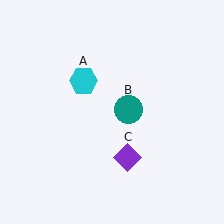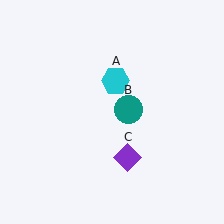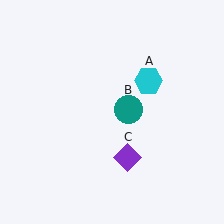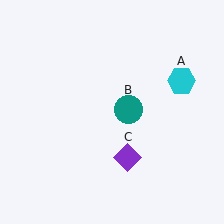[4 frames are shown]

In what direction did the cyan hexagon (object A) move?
The cyan hexagon (object A) moved right.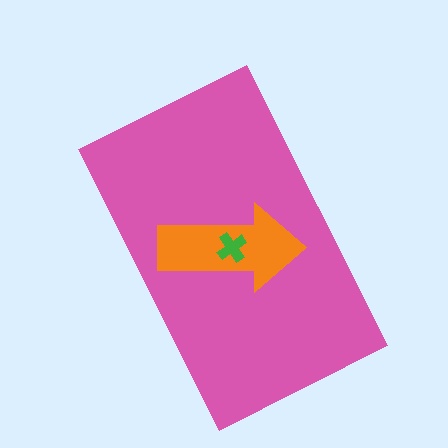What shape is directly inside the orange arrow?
The green cross.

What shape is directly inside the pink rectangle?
The orange arrow.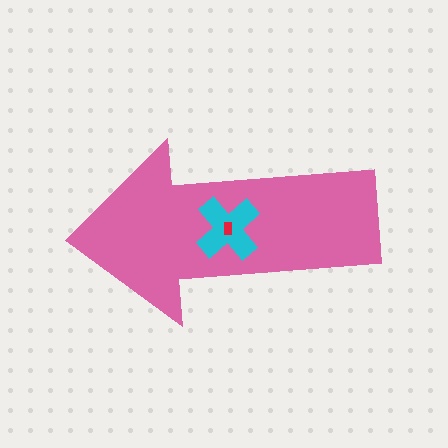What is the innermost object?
The red rectangle.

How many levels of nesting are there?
3.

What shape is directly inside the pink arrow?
The cyan cross.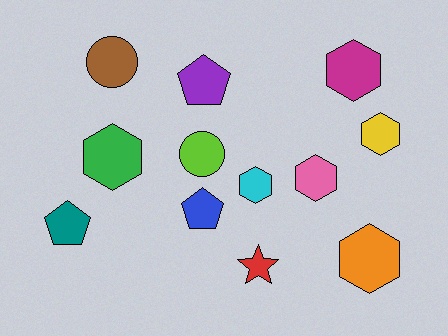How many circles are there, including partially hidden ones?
There are 2 circles.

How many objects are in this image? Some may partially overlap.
There are 12 objects.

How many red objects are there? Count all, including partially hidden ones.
There is 1 red object.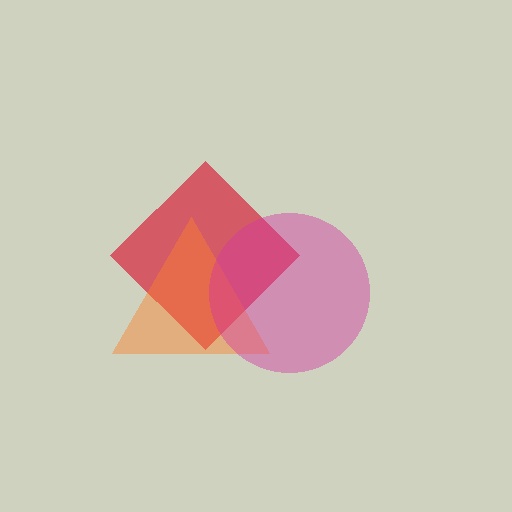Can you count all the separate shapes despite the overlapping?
Yes, there are 3 separate shapes.